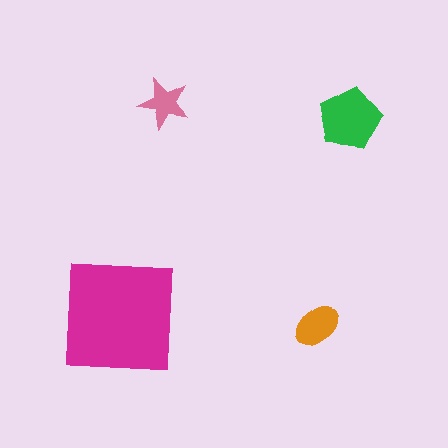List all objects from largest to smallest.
The magenta square, the green pentagon, the orange ellipse, the pink star.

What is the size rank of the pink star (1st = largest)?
4th.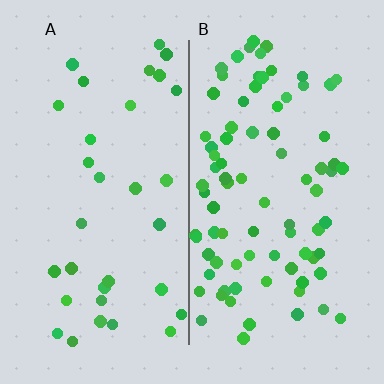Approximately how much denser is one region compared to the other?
Approximately 2.5× — region B over region A.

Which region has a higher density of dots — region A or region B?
B (the right).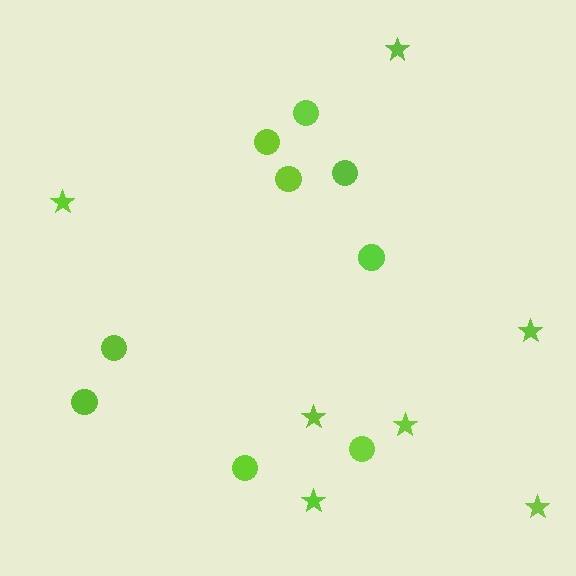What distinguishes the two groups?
There are 2 groups: one group of circles (9) and one group of stars (7).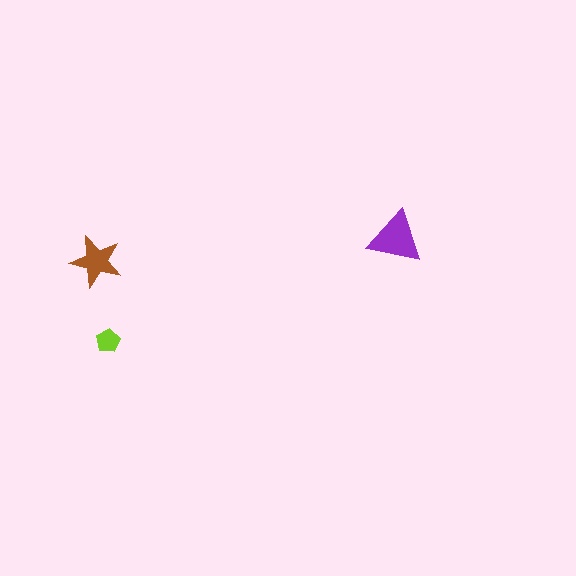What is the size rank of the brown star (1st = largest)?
2nd.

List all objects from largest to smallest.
The purple triangle, the brown star, the lime pentagon.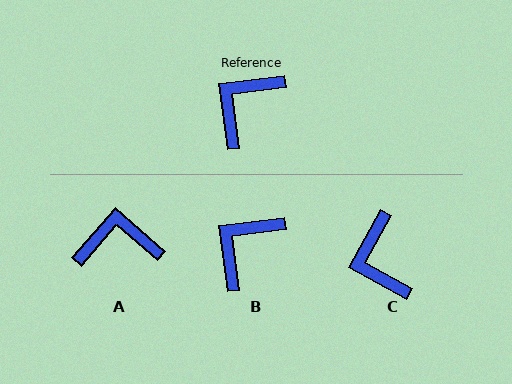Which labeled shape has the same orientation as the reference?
B.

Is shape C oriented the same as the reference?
No, it is off by about 54 degrees.